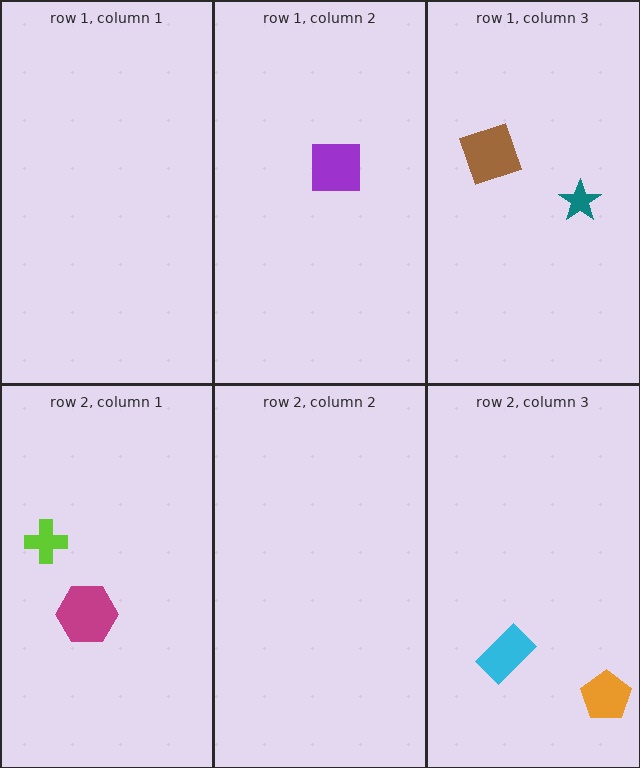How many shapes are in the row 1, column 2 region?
1.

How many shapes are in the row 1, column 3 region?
2.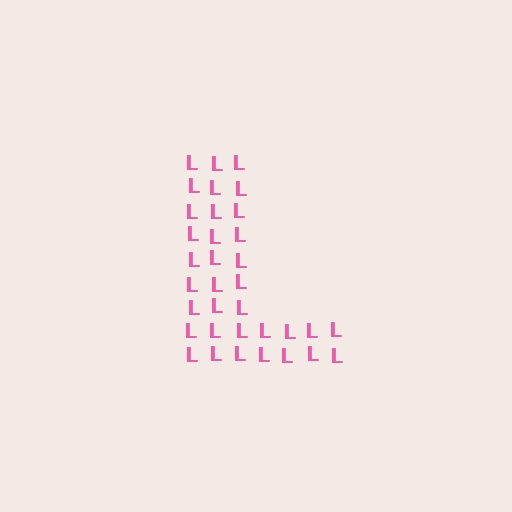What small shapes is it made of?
It is made of small letter L's.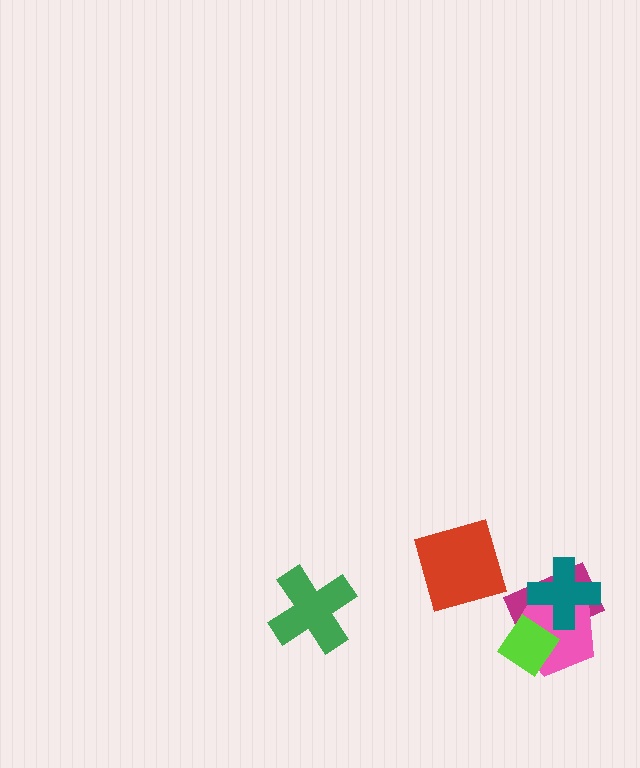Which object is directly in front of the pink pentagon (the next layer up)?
The lime diamond is directly in front of the pink pentagon.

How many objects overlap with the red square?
0 objects overlap with the red square.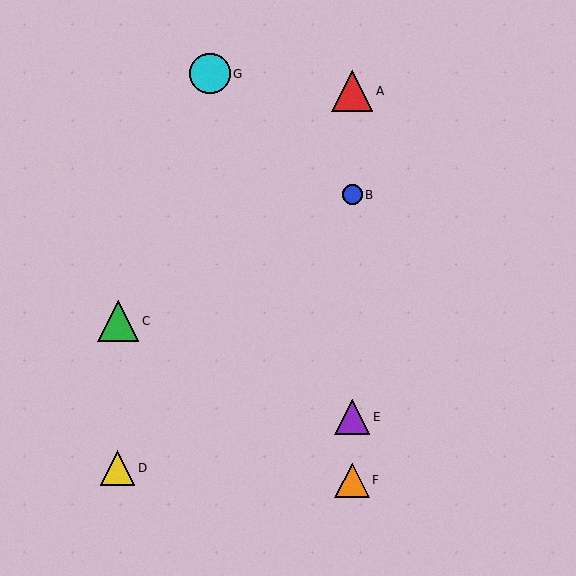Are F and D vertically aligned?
No, F is at x≈352 and D is at x≈118.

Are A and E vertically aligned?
Yes, both are at x≈352.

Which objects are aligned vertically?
Objects A, B, E, F are aligned vertically.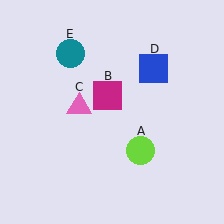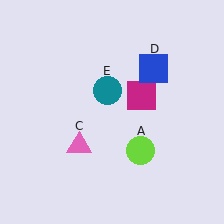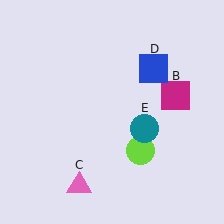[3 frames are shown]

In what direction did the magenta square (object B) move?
The magenta square (object B) moved right.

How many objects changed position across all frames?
3 objects changed position: magenta square (object B), pink triangle (object C), teal circle (object E).